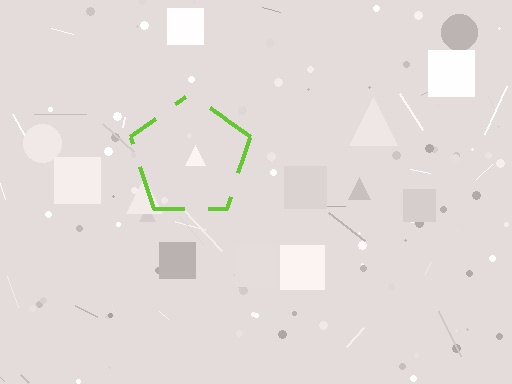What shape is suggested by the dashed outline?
The dashed outline suggests a pentagon.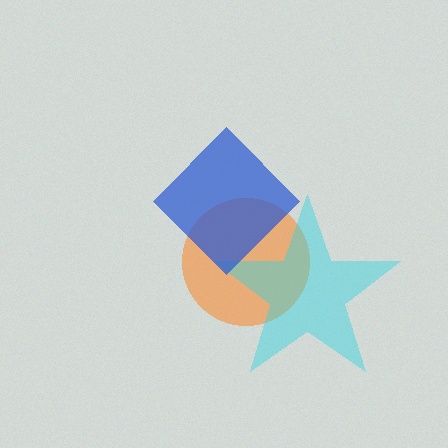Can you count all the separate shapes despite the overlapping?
Yes, there are 3 separate shapes.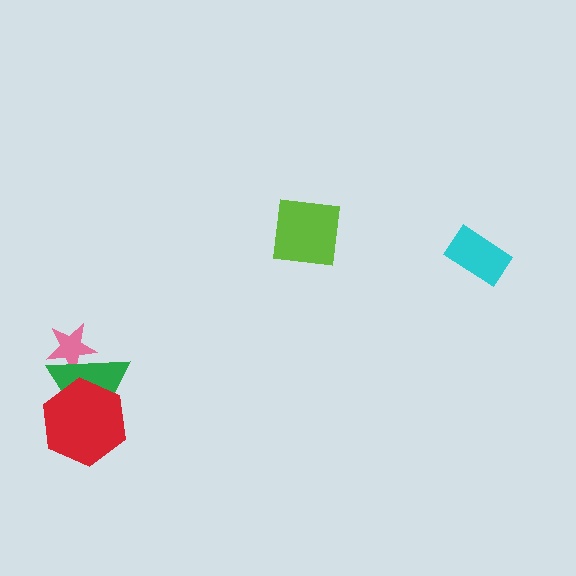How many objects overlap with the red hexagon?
1 object overlaps with the red hexagon.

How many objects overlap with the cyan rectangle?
0 objects overlap with the cyan rectangle.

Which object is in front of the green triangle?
The red hexagon is in front of the green triangle.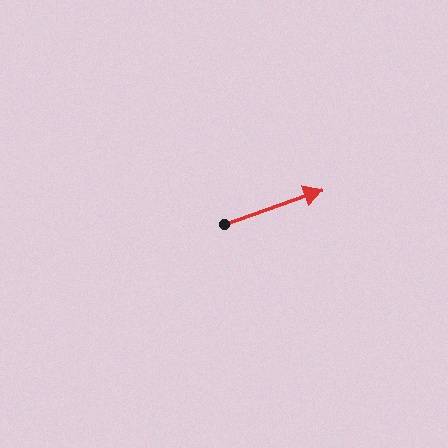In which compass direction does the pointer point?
East.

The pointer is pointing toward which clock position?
Roughly 2 o'clock.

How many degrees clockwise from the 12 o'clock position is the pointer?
Approximately 71 degrees.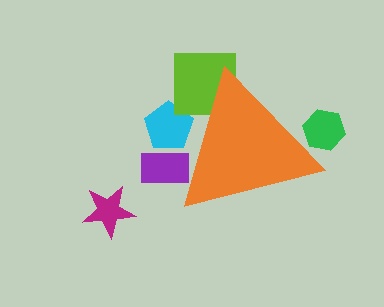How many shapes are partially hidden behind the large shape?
4 shapes are partially hidden.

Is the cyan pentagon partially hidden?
Yes, the cyan pentagon is partially hidden behind the orange triangle.